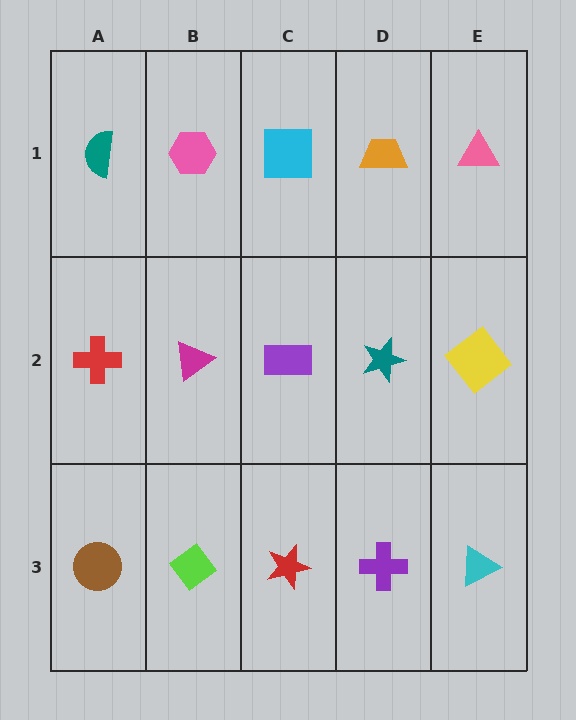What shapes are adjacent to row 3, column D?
A teal star (row 2, column D), a red star (row 3, column C), a cyan triangle (row 3, column E).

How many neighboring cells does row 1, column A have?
2.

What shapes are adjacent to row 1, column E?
A yellow diamond (row 2, column E), an orange trapezoid (row 1, column D).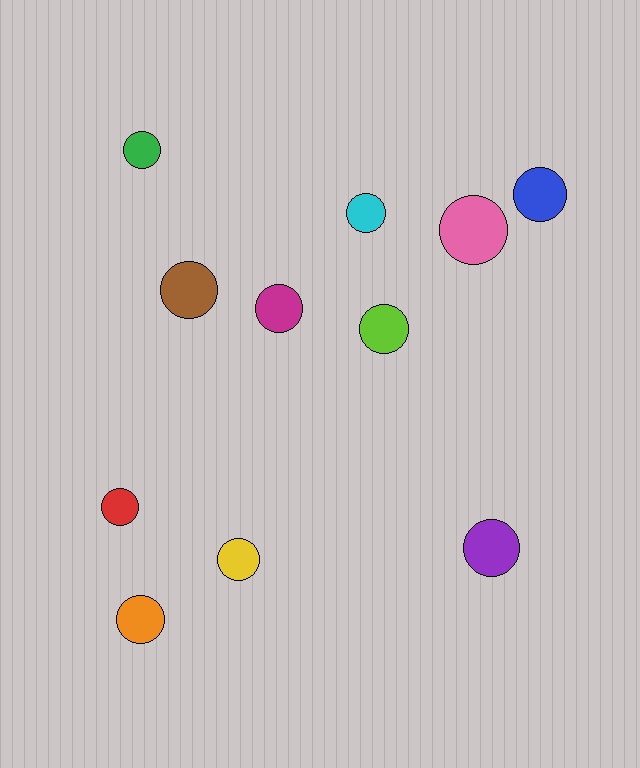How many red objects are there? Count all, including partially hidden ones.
There is 1 red object.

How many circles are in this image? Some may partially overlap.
There are 11 circles.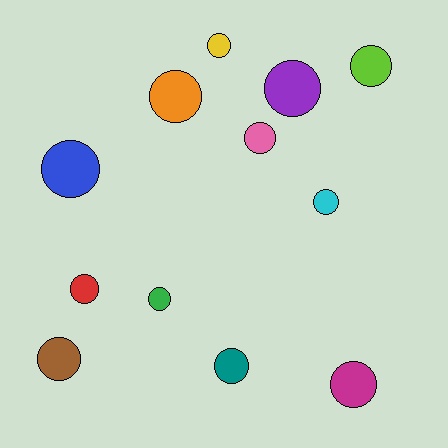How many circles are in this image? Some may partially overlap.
There are 12 circles.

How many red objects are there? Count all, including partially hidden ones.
There is 1 red object.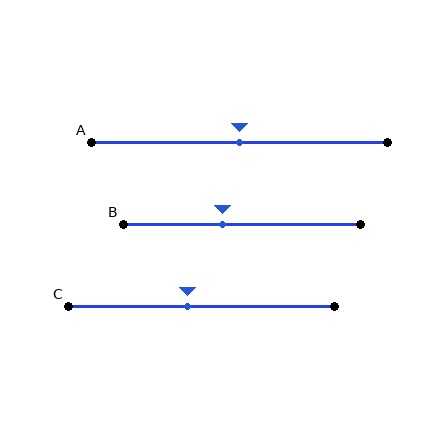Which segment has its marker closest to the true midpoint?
Segment A has its marker closest to the true midpoint.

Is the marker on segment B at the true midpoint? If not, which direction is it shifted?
No, the marker on segment B is shifted to the left by about 8% of the segment length.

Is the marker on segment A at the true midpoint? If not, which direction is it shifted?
Yes, the marker on segment A is at the true midpoint.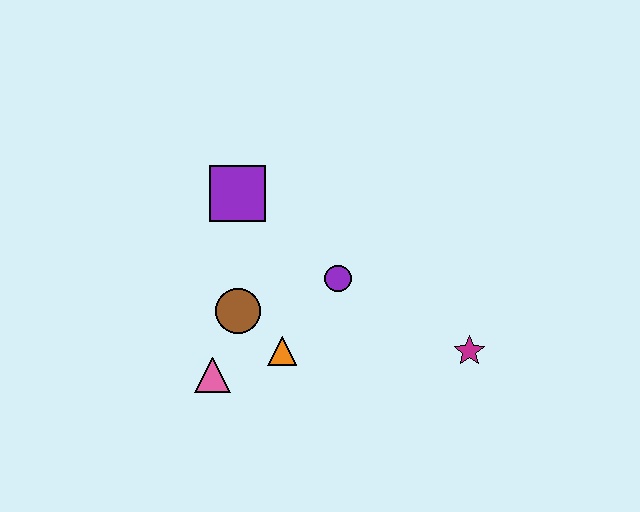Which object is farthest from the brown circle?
The magenta star is farthest from the brown circle.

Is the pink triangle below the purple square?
Yes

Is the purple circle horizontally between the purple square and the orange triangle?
No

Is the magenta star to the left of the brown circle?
No